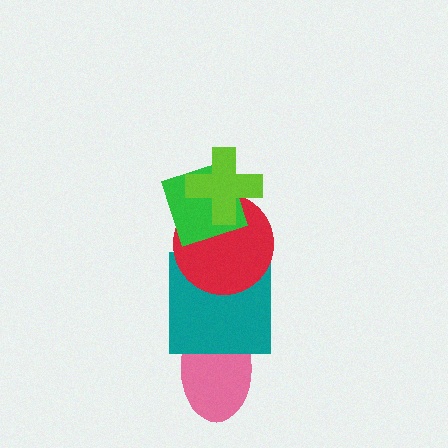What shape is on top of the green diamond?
The lime cross is on top of the green diamond.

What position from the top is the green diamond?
The green diamond is 2nd from the top.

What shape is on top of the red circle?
The green diamond is on top of the red circle.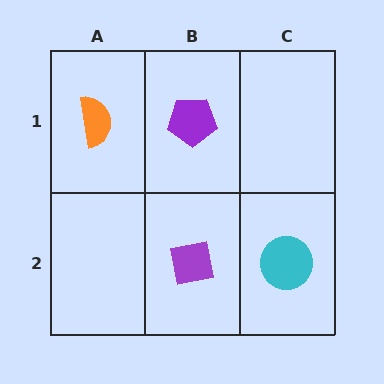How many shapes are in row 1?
2 shapes.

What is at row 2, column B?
A purple square.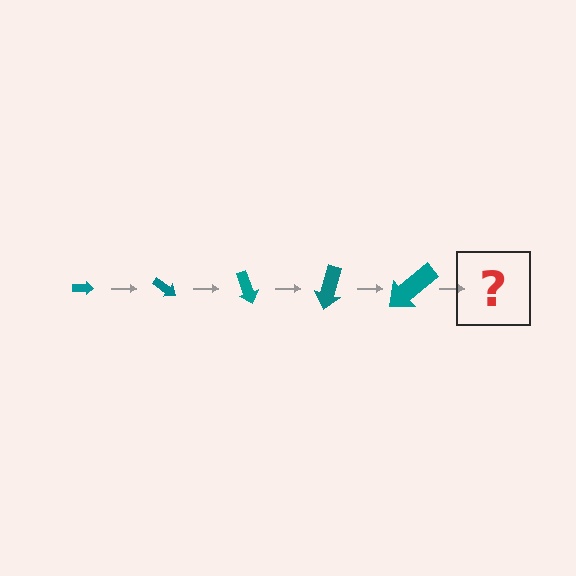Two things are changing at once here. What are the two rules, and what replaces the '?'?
The two rules are that the arrow grows larger each step and it rotates 35 degrees each step. The '?' should be an arrow, larger than the previous one and rotated 175 degrees from the start.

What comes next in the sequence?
The next element should be an arrow, larger than the previous one and rotated 175 degrees from the start.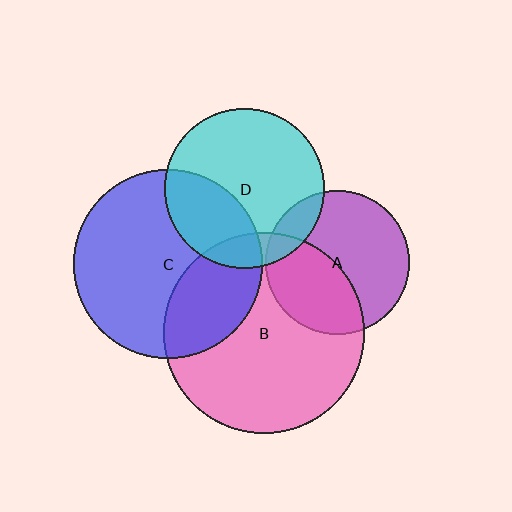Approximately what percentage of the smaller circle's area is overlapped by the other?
Approximately 10%.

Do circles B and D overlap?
Yes.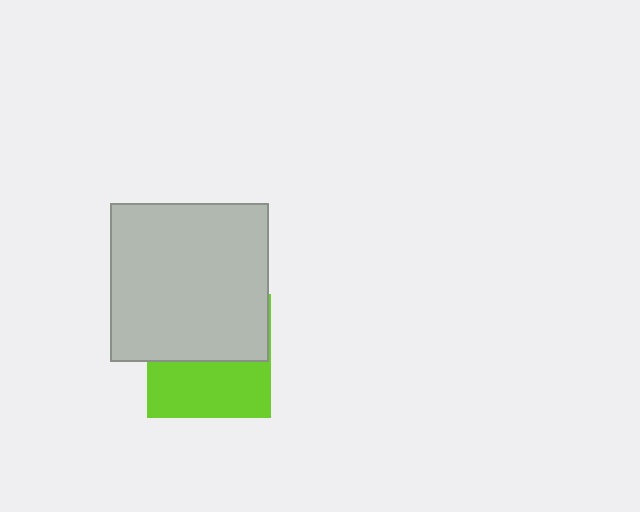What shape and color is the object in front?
The object in front is a light gray square.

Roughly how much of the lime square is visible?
About half of it is visible (roughly 46%).